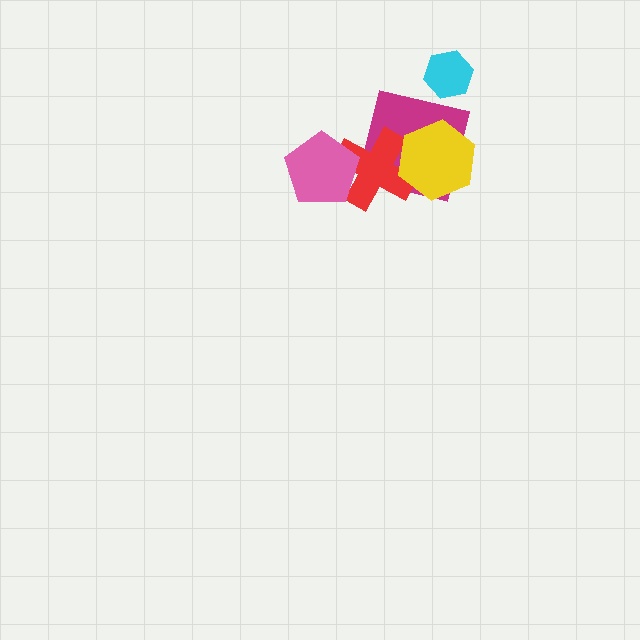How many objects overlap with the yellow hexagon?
2 objects overlap with the yellow hexagon.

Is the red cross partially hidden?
Yes, it is partially covered by another shape.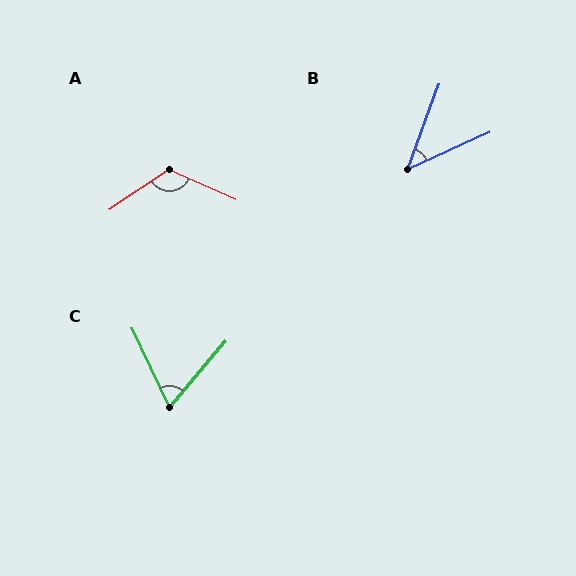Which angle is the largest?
A, at approximately 122 degrees.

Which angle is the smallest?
B, at approximately 45 degrees.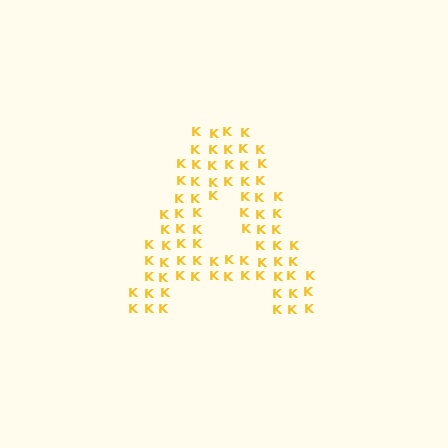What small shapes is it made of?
It is made of small letter K's.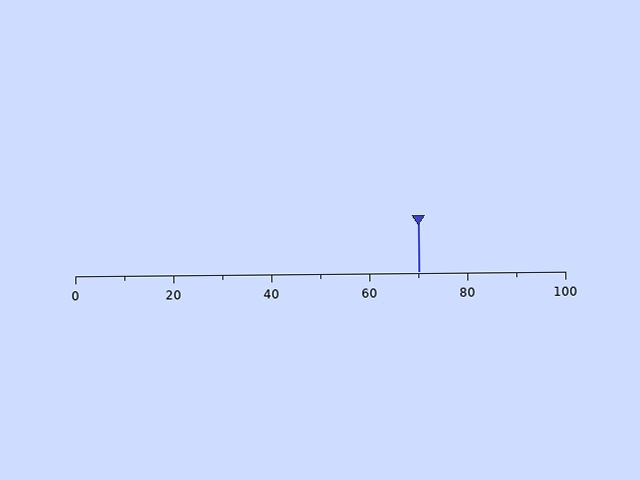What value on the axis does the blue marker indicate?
The marker indicates approximately 70.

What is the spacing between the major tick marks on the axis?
The major ticks are spaced 20 apart.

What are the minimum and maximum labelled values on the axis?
The axis runs from 0 to 100.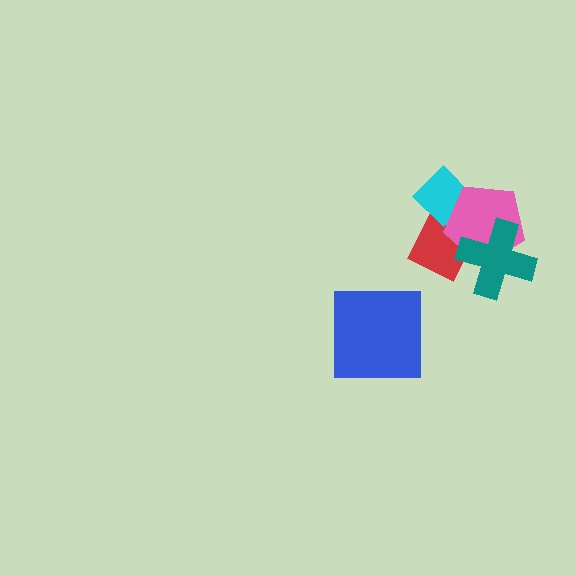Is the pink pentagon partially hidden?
Yes, it is partially covered by another shape.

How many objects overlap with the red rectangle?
3 objects overlap with the red rectangle.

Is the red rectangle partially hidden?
Yes, it is partially covered by another shape.